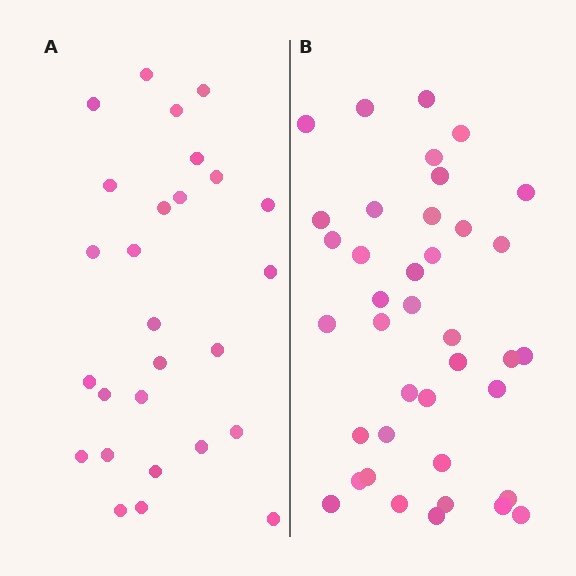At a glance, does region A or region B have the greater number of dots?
Region B (the right region) has more dots.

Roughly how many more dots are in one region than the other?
Region B has roughly 12 or so more dots than region A.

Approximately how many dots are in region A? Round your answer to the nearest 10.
About 30 dots. (The exact count is 27, which rounds to 30.)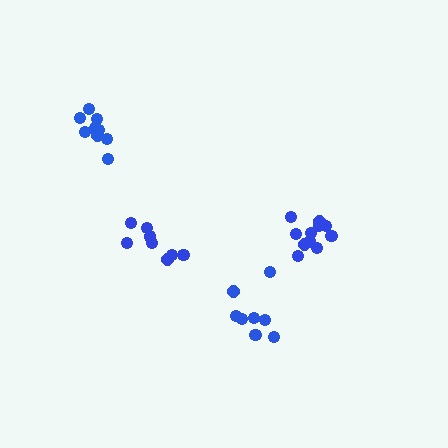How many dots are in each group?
Group 1: 8 dots, Group 2: 11 dots, Group 3: 8 dots, Group 4: 9 dots (36 total).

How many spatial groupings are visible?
There are 4 spatial groupings.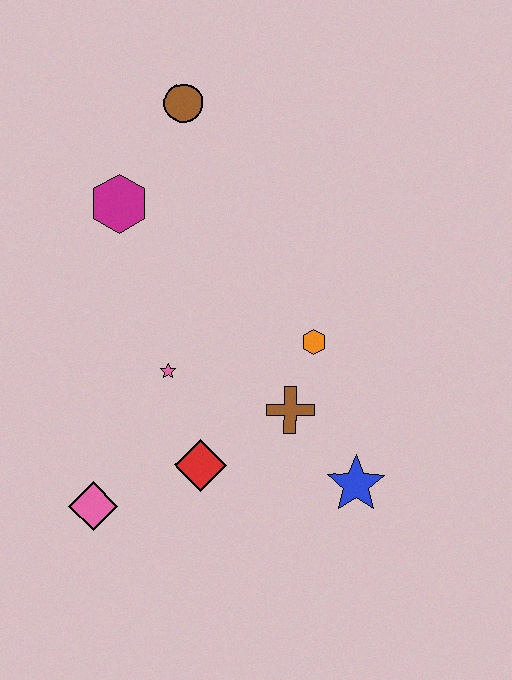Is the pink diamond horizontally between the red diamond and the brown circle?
No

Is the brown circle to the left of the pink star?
No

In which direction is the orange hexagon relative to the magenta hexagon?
The orange hexagon is to the right of the magenta hexagon.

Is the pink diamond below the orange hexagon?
Yes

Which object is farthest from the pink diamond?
The brown circle is farthest from the pink diamond.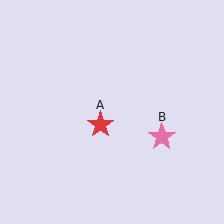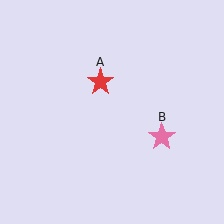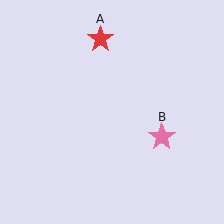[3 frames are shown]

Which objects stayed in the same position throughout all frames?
Pink star (object B) remained stationary.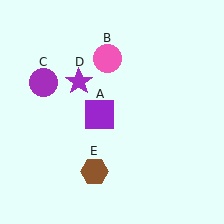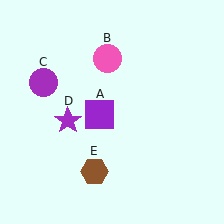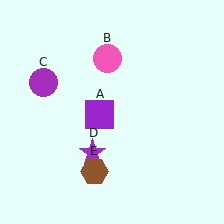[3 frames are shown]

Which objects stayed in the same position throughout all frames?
Purple square (object A) and pink circle (object B) and purple circle (object C) and brown hexagon (object E) remained stationary.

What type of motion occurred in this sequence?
The purple star (object D) rotated counterclockwise around the center of the scene.